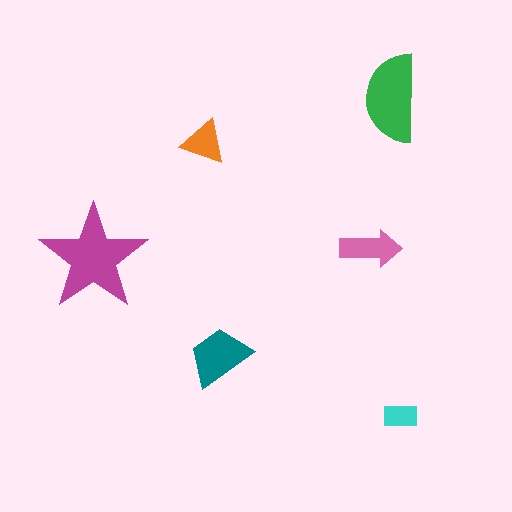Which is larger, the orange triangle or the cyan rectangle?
The orange triangle.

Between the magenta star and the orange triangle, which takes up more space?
The magenta star.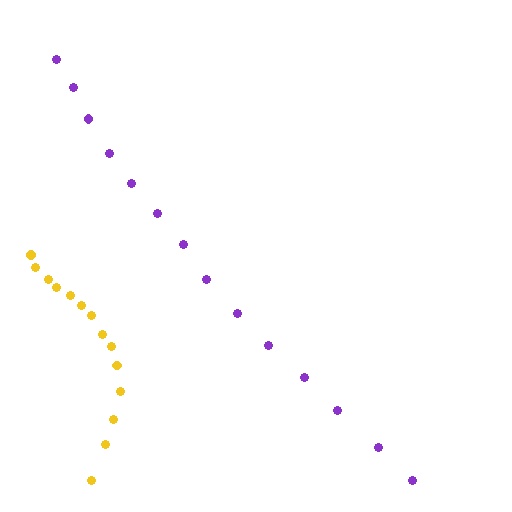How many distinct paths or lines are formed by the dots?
There are 2 distinct paths.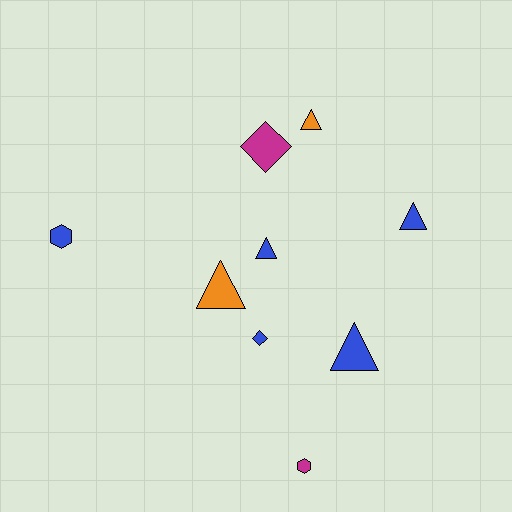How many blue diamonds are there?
There is 1 blue diamond.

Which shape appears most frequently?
Triangle, with 5 objects.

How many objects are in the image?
There are 9 objects.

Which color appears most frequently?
Blue, with 5 objects.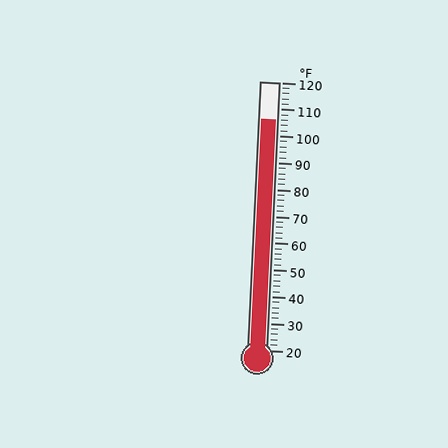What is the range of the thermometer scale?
The thermometer scale ranges from 20°F to 120°F.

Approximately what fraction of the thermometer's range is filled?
The thermometer is filled to approximately 85% of its range.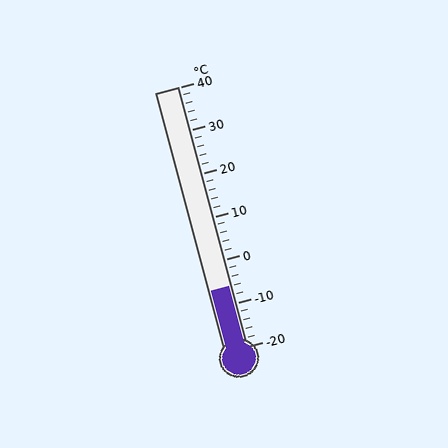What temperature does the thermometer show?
The thermometer shows approximately -6°C.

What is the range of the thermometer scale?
The thermometer scale ranges from -20°C to 40°C.